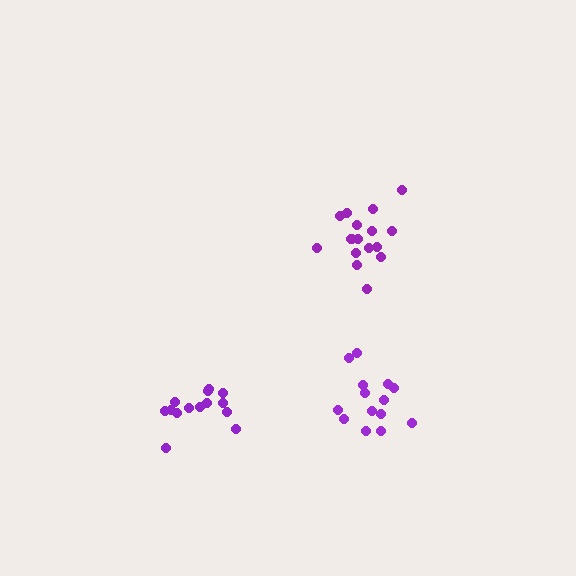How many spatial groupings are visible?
There are 3 spatial groupings.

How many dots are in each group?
Group 1: 16 dots, Group 2: 14 dots, Group 3: 14 dots (44 total).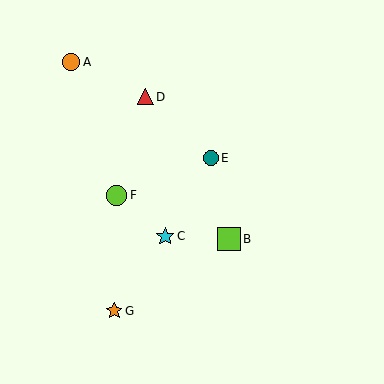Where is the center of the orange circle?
The center of the orange circle is at (71, 62).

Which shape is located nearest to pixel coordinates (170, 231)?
The cyan star (labeled C) at (165, 236) is nearest to that location.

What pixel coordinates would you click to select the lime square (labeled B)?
Click at (229, 239) to select the lime square B.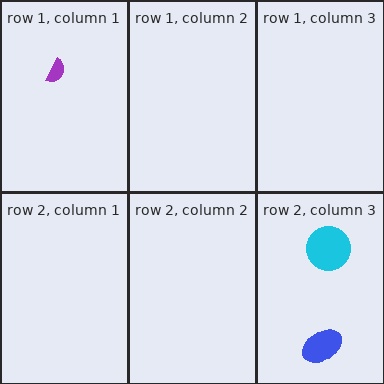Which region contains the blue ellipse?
The row 2, column 3 region.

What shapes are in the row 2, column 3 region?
The blue ellipse, the cyan circle.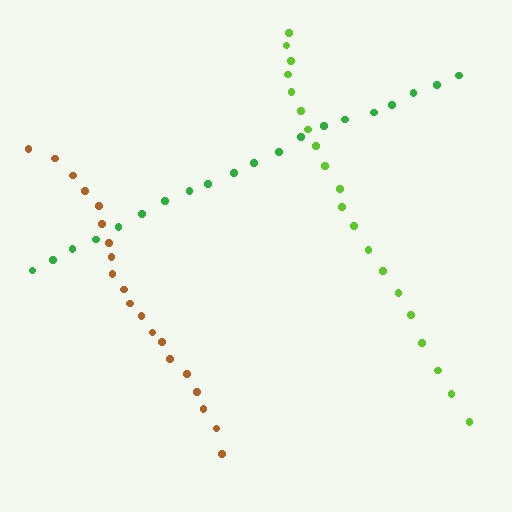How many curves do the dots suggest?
There are 3 distinct paths.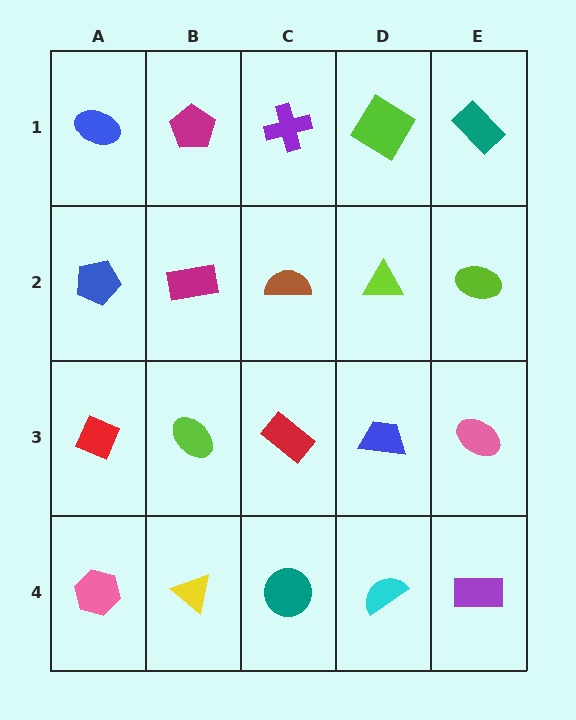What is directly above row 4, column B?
A lime ellipse.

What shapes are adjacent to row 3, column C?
A brown semicircle (row 2, column C), a teal circle (row 4, column C), a lime ellipse (row 3, column B), a blue trapezoid (row 3, column D).